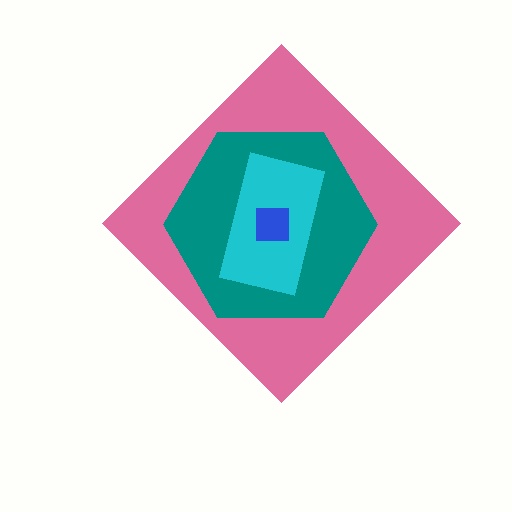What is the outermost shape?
The pink diamond.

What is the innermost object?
The blue square.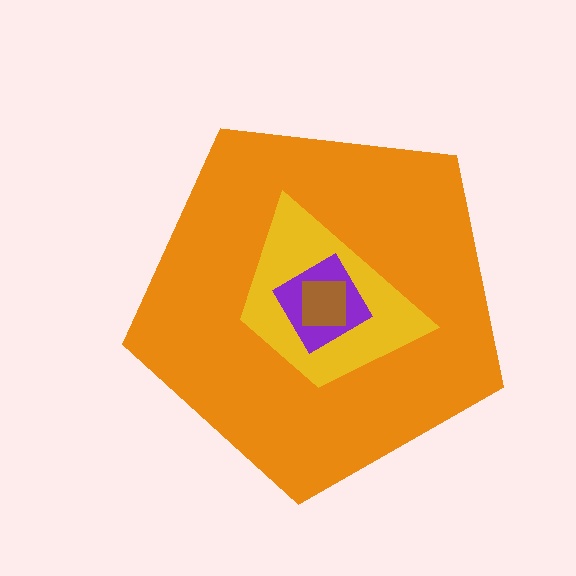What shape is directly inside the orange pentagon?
The yellow trapezoid.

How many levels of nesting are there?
4.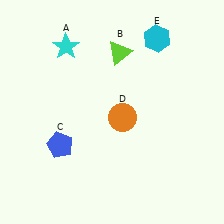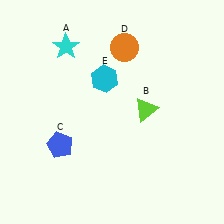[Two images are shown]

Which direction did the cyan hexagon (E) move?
The cyan hexagon (E) moved left.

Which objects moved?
The objects that moved are: the lime triangle (B), the orange circle (D), the cyan hexagon (E).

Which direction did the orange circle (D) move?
The orange circle (D) moved up.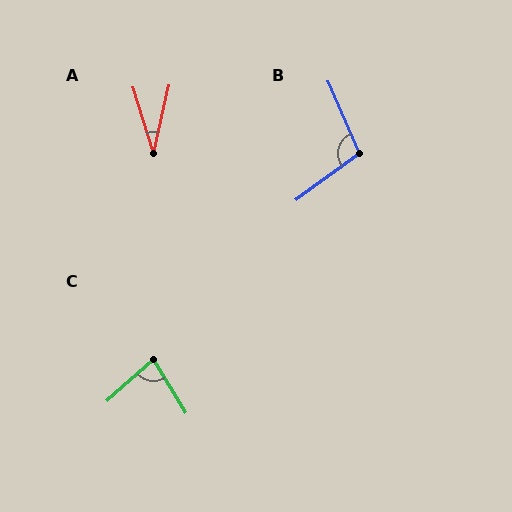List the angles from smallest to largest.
A (30°), C (79°), B (103°).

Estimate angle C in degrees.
Approximately 79 degrees.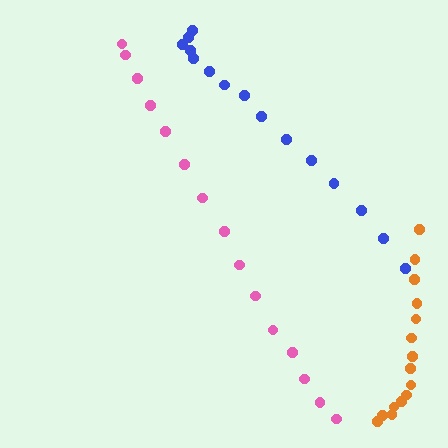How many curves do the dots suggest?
There are 3 distinct paths.